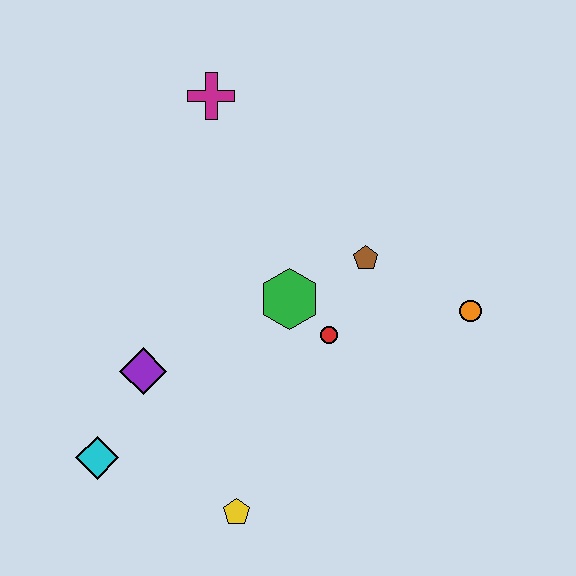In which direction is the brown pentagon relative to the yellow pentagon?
The brown pentagon is above the yellow pentagon.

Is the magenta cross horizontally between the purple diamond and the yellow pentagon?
Yes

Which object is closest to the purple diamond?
The cyan diamond is closest to the purple diamond.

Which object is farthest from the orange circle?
The cyan diamond is farthest from the orange circle.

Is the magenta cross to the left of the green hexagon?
Yes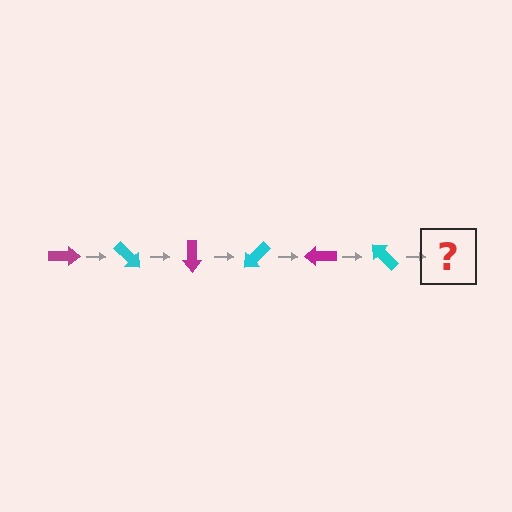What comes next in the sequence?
The next element should be a magenta arrow, rotated 270 degrees from the start.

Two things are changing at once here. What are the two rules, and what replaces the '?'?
The two rules are that it rotates 45 degrees each step and the color cycles through magenta and cyan. The '?' should be a magenta arrow, rotated 270 degrees from the start.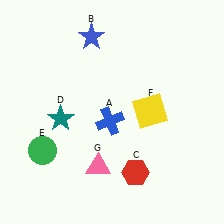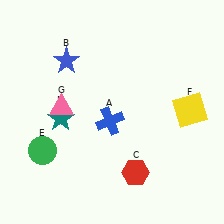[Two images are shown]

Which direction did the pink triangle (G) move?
The pink triangle (G) moved up.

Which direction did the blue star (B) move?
The blue star (B) moved left.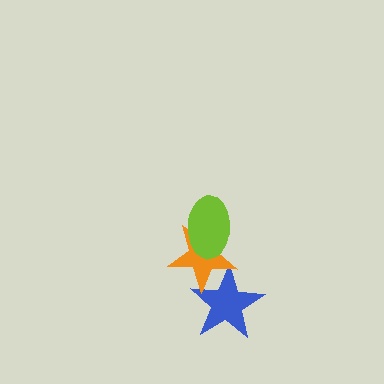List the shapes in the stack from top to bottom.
From top to bottom: the lime ellipse, the orange star, the blue star.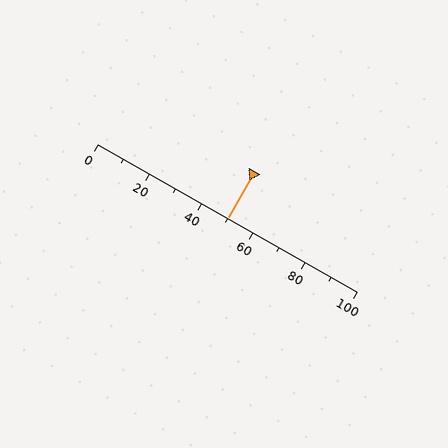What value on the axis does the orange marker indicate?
The marker indicates approximately 50.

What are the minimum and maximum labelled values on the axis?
The axis runs from 0 to 100.